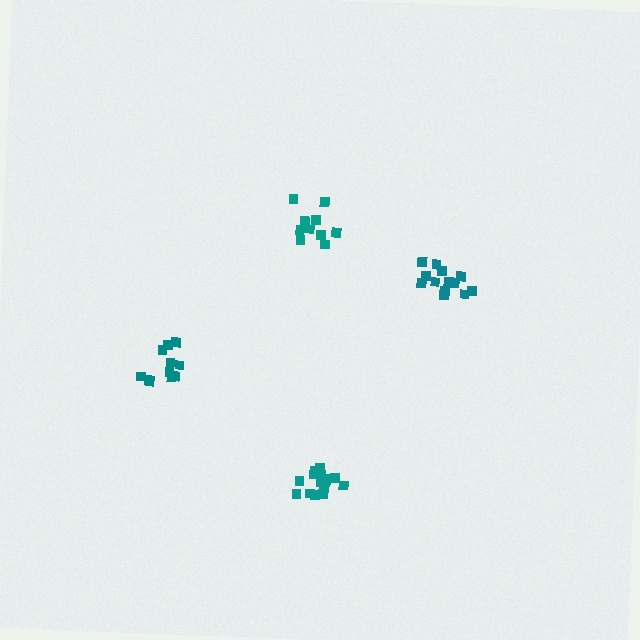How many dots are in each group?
Group 1: 10 dots, Group 2: 13 dots, Group 3: 14 dots, Group 4: 11 dots (48 total).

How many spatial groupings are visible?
There are 4 spatial groupings.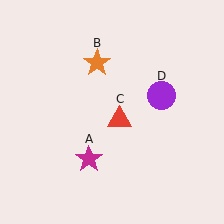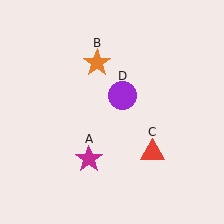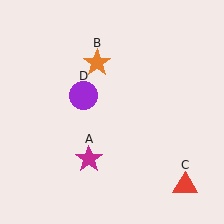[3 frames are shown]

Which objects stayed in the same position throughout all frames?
Magenta star (object A) and orange star (object B) remained stationary.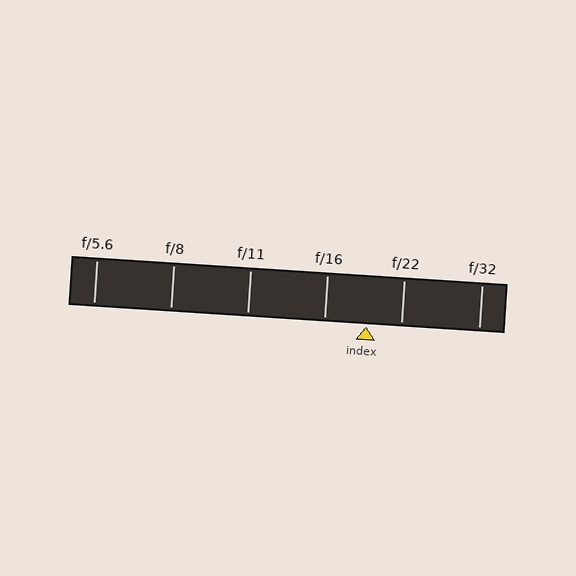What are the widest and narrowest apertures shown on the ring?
The widest aperture shown is f/5.6 and the narrowest is f/32.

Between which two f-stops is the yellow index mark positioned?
The index mark is between f/16 and f/22.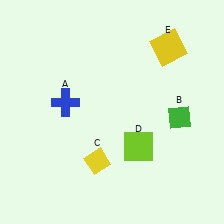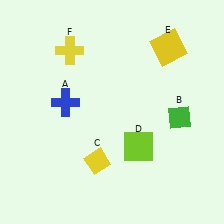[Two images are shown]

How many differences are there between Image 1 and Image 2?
There is 1 difference between the two images.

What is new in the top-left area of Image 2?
A yellow cross (F) was added in the top-left area of Image 2.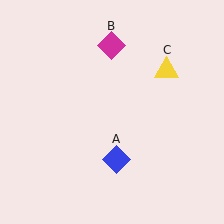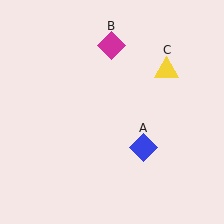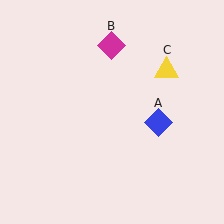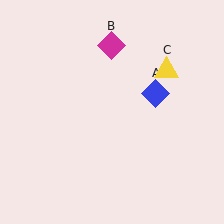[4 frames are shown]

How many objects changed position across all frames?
1 object changed position: blue diamond (object A).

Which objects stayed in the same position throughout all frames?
Magenta diamond (object B) and yellow triangle (object C) remained stationary.